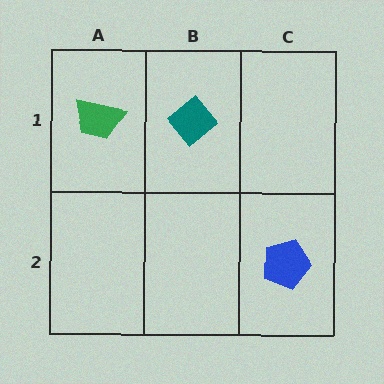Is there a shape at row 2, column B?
No, that cell is empty.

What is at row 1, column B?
A teal diamond.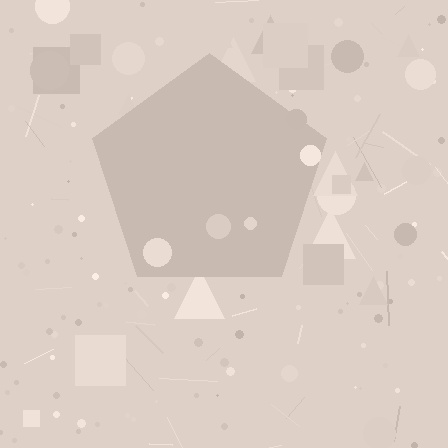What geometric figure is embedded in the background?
A pentagon is embedded in the background.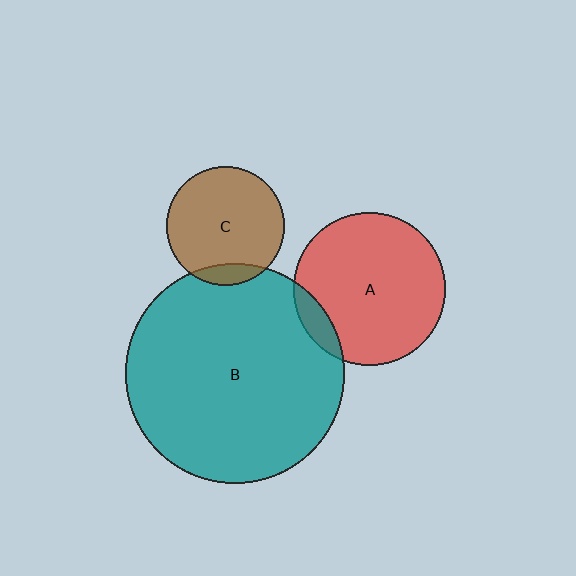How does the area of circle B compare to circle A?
Approximately 2.1 times.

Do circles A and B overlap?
Yes.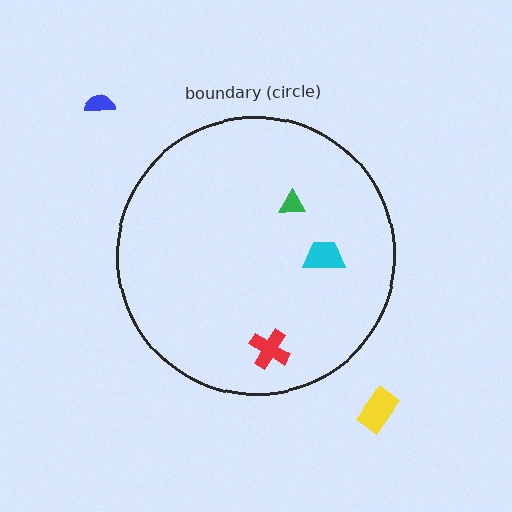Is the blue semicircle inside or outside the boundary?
Outside.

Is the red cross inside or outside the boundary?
Inside.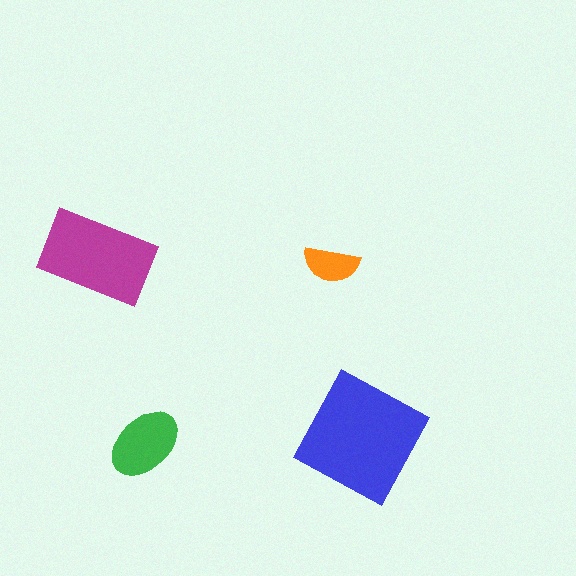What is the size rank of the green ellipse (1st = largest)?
3rd.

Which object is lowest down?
The green ellipse is bottommost.